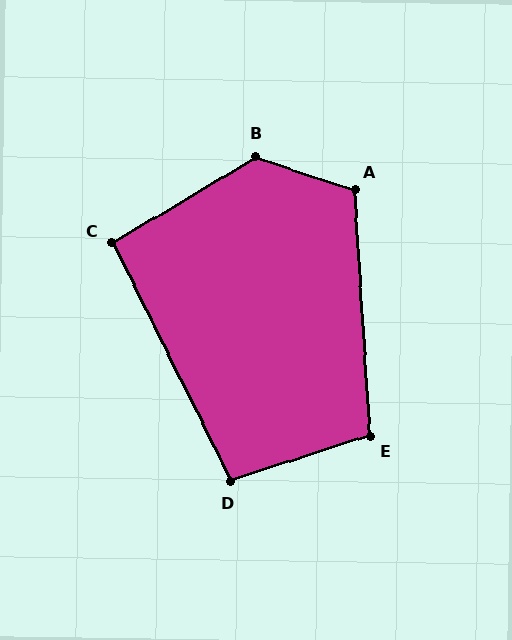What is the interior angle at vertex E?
Approximately 104 degrees (obtuse).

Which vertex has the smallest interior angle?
C, at approximately 95 degrees.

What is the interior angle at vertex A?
Approximately 112 degrees (obtuse).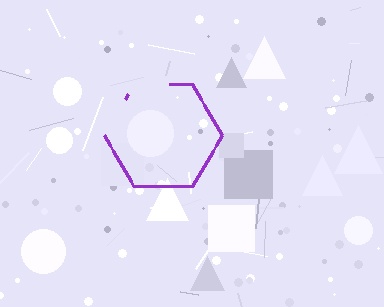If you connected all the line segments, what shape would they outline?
They would outline a hexagon.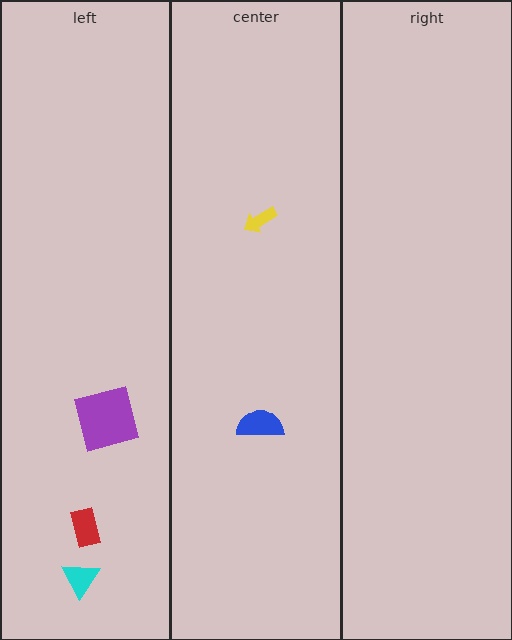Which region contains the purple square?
The left region.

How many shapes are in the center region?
2.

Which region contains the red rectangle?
The left region.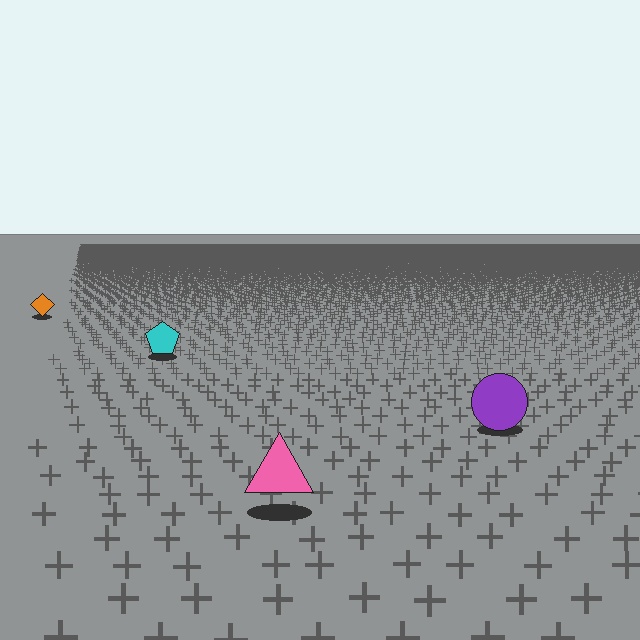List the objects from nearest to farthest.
From nearest to farthest: the pink triangle, the purple circle, the cyan pentagon, the orange diamond.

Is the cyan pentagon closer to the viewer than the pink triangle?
No. The pink triangle is closer — you can tell from the texture gradient: the ground texture is coarser near it.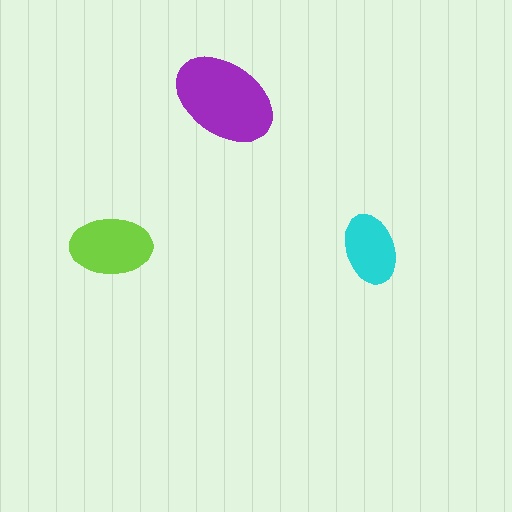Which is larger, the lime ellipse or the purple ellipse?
The purple one.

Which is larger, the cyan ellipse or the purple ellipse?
The purple one.